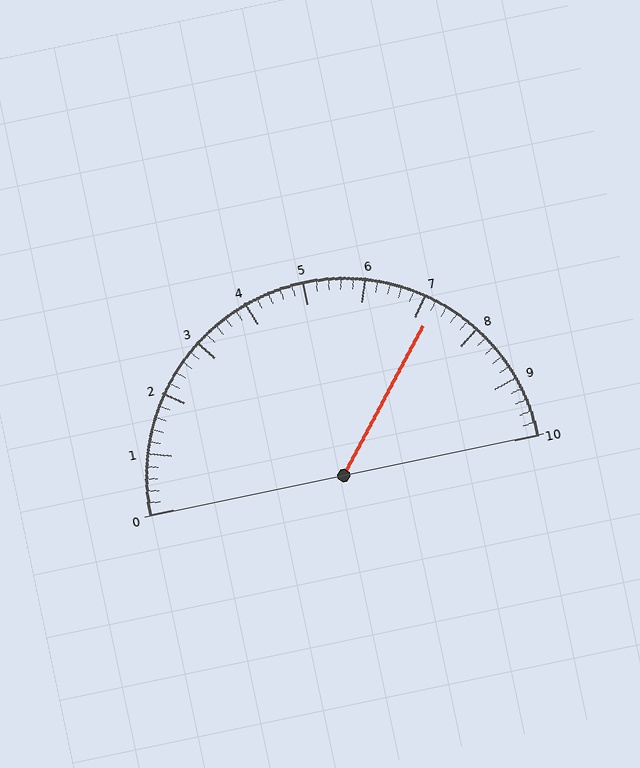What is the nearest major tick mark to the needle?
The nearest major tick mark is 7.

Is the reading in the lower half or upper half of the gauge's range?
The reading is in the upper half of the range (0 to 10).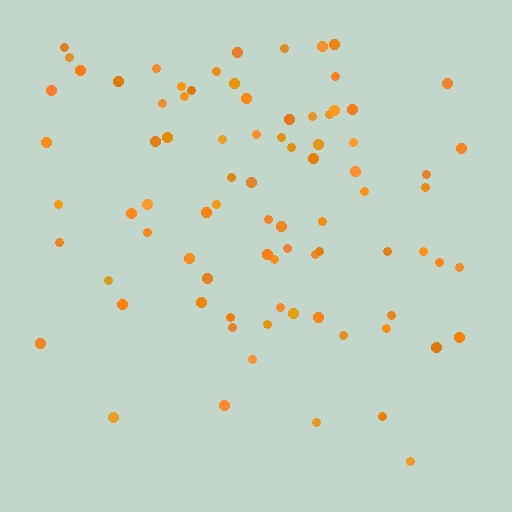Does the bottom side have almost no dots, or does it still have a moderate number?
Still a moderate number, just noticeably fewer than the top.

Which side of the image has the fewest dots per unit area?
The bottom.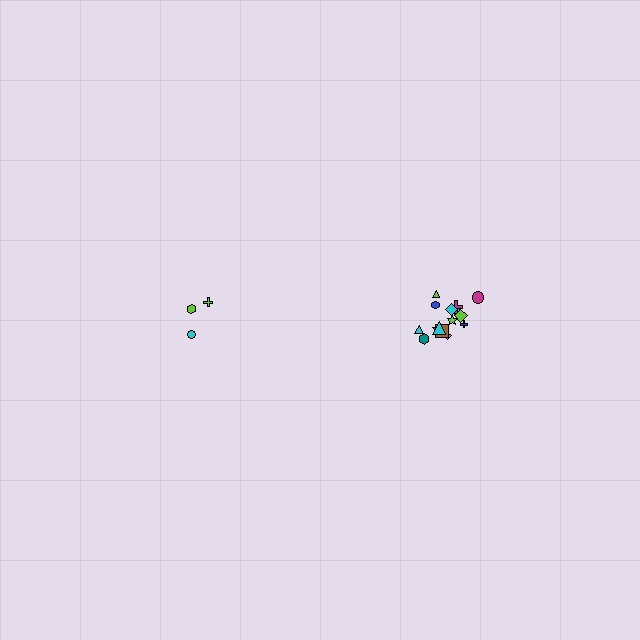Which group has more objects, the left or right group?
The right group.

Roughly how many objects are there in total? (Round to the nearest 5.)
Roughly 20 objects in total.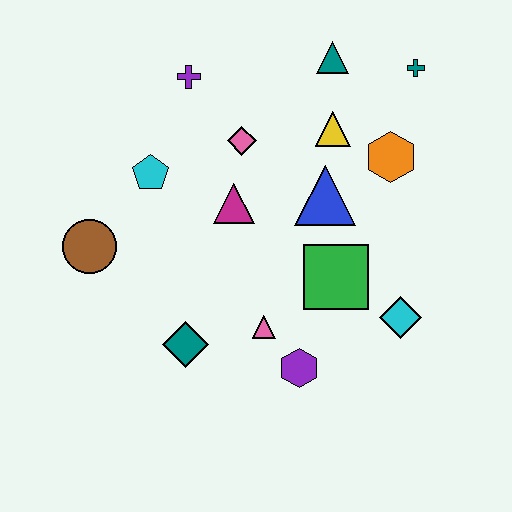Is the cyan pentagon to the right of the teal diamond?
No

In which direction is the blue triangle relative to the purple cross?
The blue triangle is to the right of the purple cross.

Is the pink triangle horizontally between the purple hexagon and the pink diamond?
Yes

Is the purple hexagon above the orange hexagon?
No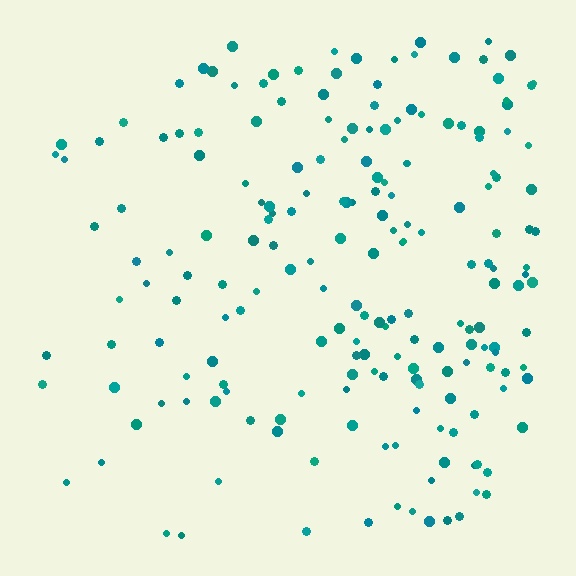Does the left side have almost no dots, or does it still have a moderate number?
Still a moderate number, just noticeably fewer than the right.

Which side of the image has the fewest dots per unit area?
The left.